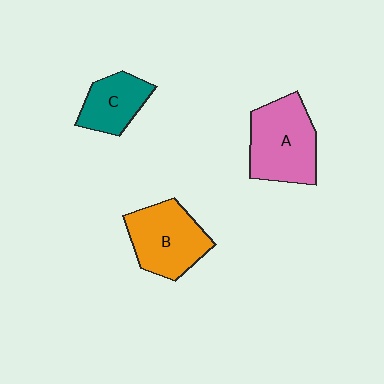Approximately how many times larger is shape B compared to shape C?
Approximately 1.5 times.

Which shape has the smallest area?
Shape C (teal).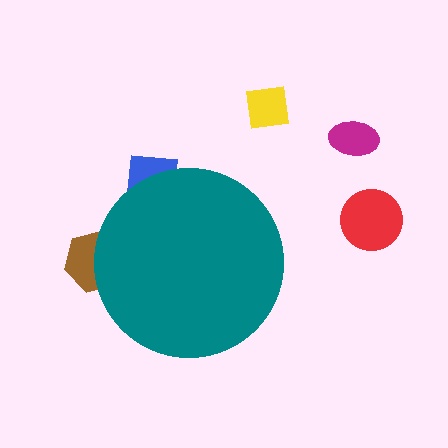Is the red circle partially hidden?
No, the red circle is fully visible.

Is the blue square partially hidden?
Yes, the blue square is partially hidden behind the teal circle.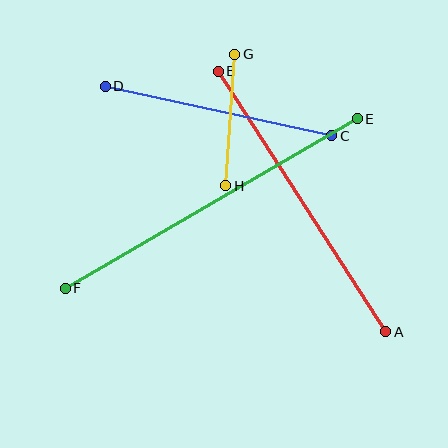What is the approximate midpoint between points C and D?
The midpoint is at approximately (218, 111) pixels.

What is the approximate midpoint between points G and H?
The midpoint is at approximately (230, 120) pixels.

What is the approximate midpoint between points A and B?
The midpoint is at approximately (302, 202) pixels.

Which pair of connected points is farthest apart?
Points E and F are farthest apart.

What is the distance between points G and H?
The distance is approximately 132 pixels.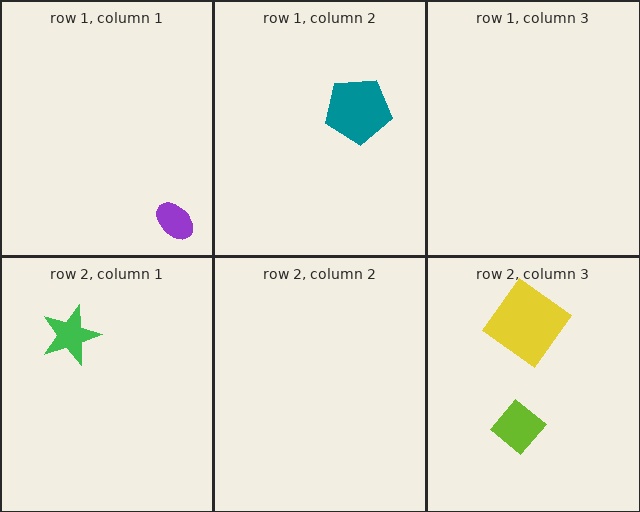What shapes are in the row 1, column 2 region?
The teal pentagon.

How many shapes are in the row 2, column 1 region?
1.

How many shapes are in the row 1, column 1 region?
1.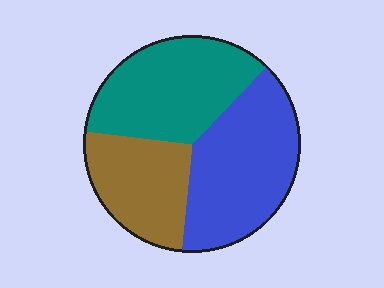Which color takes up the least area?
Brown, at roughly 25%.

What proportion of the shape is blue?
Blue takes up about two fifths (2/5) of the shape.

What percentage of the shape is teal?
Teal takes up between a quarter and a half of the shape.